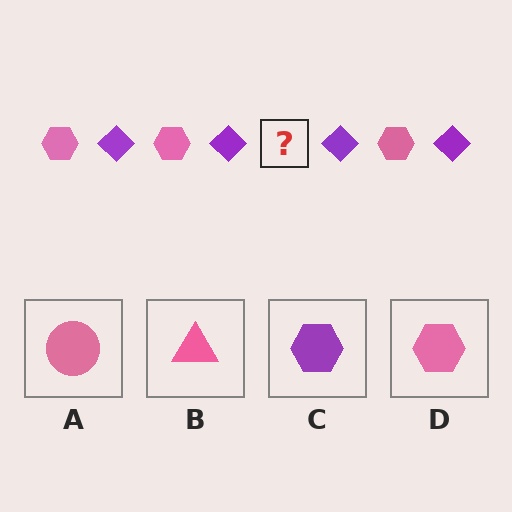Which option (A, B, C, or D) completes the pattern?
D.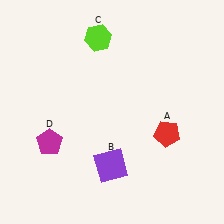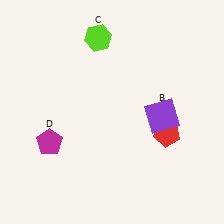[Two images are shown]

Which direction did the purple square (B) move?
The purple square (B) moved right.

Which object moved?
The purple square (B) moved right.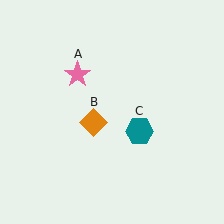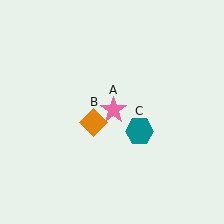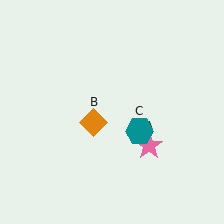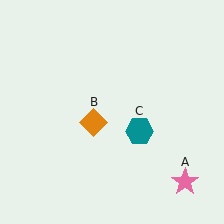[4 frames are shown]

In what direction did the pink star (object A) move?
The pink star (object A) moved down and to the right.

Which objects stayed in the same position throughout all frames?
Orange diamond (object B) and teal hexagon (object C) remained stationary.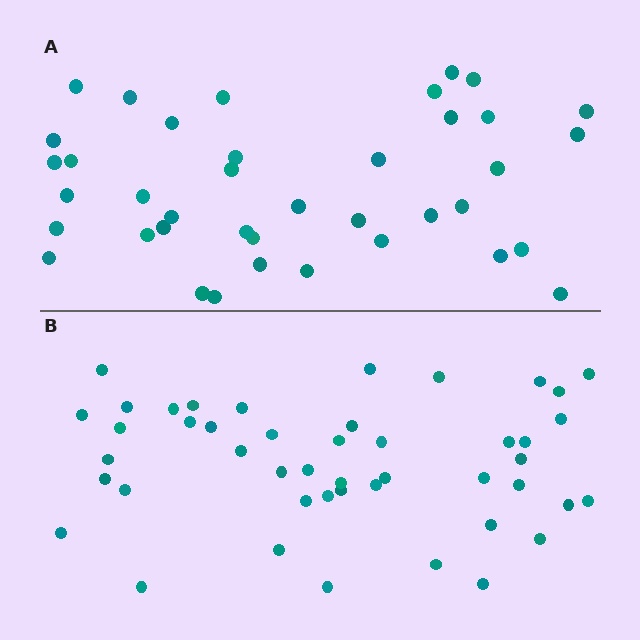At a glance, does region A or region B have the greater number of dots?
Region B (the bottom region) has more dots.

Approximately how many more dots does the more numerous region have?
Region B has roughly 8 or so more dots than region A.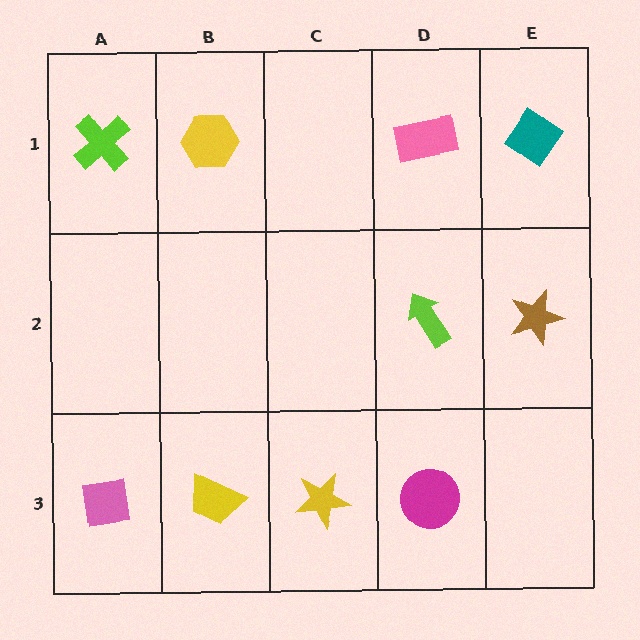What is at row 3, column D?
A magenta circle.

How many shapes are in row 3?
4 shapes.